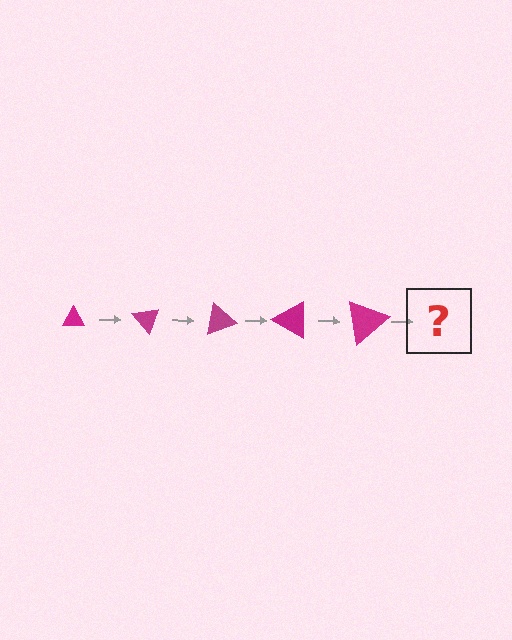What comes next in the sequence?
The next element should be a triangle, larger than the previous one and rotated 250 degrees from the start.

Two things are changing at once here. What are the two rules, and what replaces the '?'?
The two rules are that the triangle grows larger each step and it rotates 50 degrees each step. The '?' should be a triangle, larger than the previous one and rotated 250 degrees from the start.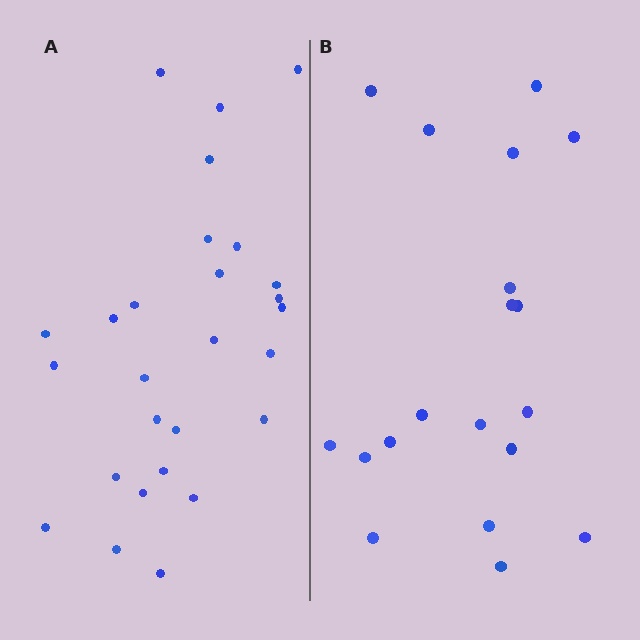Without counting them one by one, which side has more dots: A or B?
Region A (the left region) has more dots.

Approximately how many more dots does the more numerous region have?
Region A has roughly 8 or so more dots than region B.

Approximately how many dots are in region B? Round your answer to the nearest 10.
About 20 dots. (The exact count is 19, which rounds to 20.)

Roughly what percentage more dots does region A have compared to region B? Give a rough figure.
About 40% more.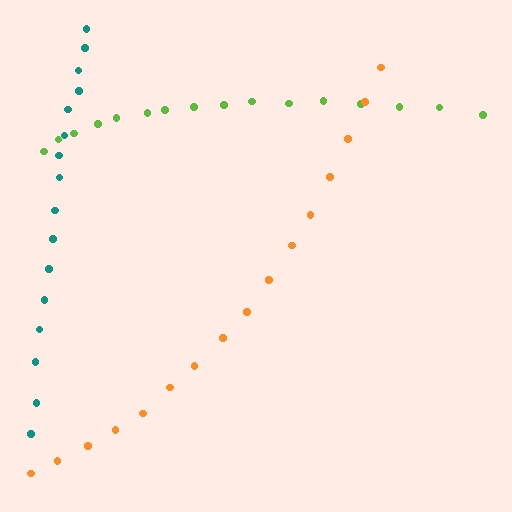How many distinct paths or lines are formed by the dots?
There are 3 distinct paths.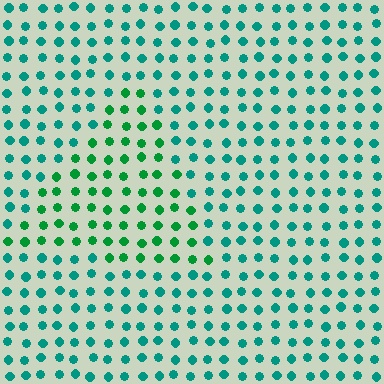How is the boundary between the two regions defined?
The boundary is defined purely by a slight shift in hue (about 32 degrees). Spacing, size, and orientation are identical on both sides.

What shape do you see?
I see a triangle.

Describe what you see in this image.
The image is filled with small teal elements in a uniform arrangement. A triangle-shaped region is visible where the elements are tinted to a slightly different hue, forming a subtle color boundary.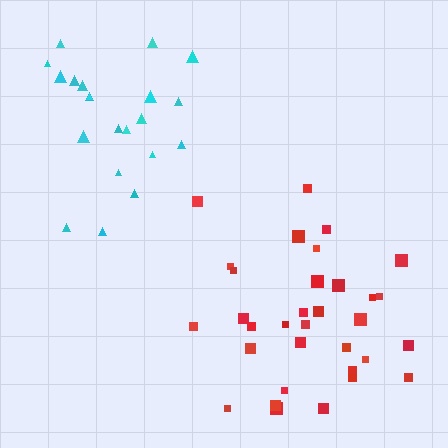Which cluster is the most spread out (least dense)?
Cyan.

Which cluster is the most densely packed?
Red.